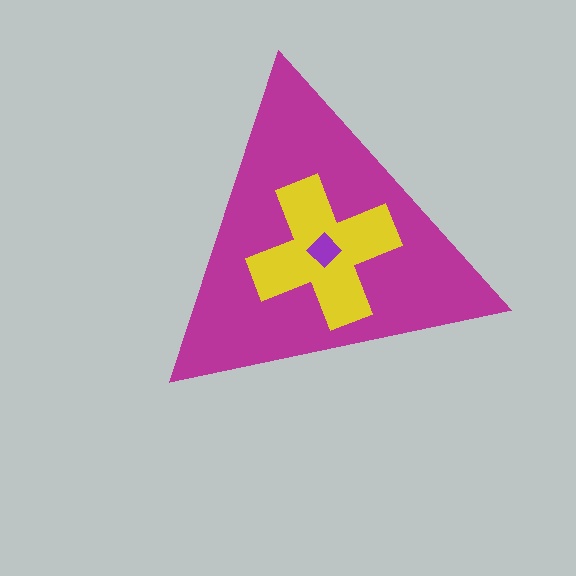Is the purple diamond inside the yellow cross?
Yes.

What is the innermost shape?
The purple diamond.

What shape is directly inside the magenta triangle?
The yellow cross.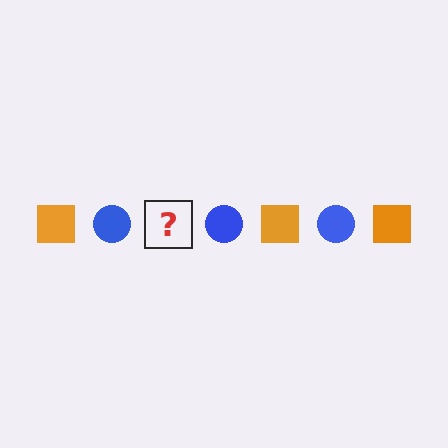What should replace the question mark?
The question mark should be replaced with an orange square.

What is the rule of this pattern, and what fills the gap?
The rule is that the pattern alternates between orange square and blue circle. The gap should be filled with an orange square.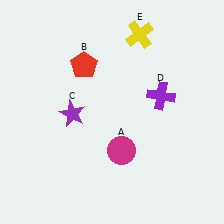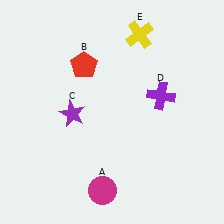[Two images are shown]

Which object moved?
The magenta circle (A) moved down.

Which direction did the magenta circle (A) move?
The magenta circle (A) moved down.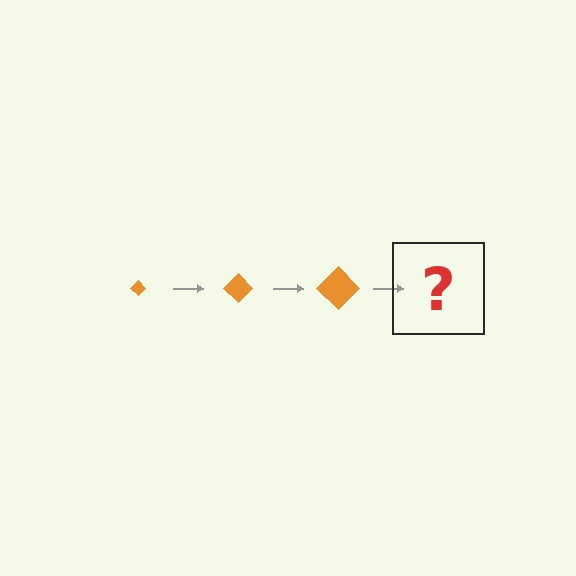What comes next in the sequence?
The next element should be an orange diamond, larger than the previous one.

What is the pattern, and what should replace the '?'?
The pattern is that the diamond gets progressively larger each step. The '?' should be an orange diamond, larger than the previous one.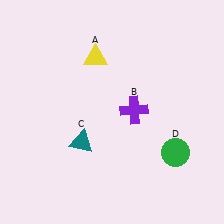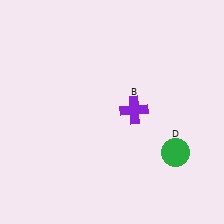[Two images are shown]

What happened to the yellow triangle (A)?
The yellow triangle (A) was removed in Image 2. It was in the top-left area of Image 1.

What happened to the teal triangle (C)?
The teal triangle (C) was removed in Image 2. It was in the bottom-left area of Image 1.